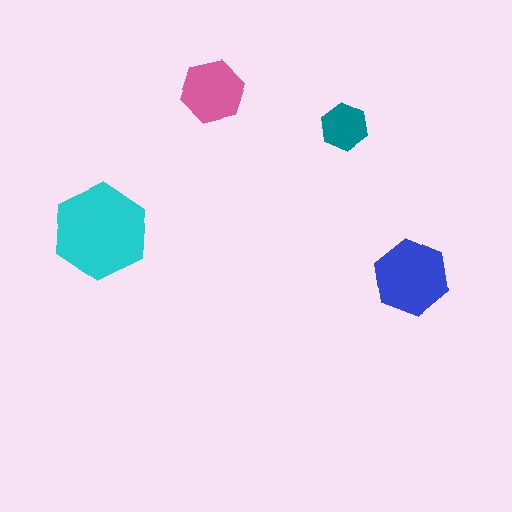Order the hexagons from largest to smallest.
the cyan one, the blue one, the pink one, the teal one.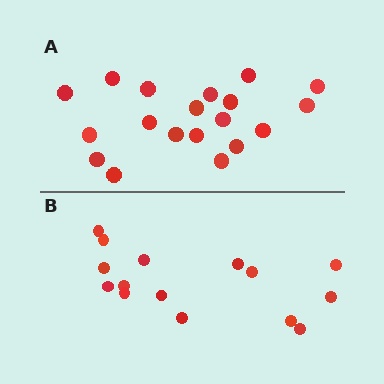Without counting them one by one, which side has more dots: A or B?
Region A (the top region) has more dots.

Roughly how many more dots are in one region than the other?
Region A has about 4 more dots than region B.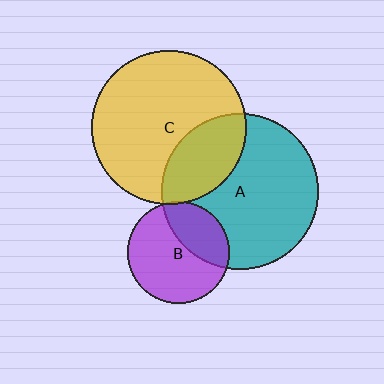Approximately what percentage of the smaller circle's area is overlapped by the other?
Approximately 5%.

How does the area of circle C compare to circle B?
Approximately 2.3 times.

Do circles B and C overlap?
Yes.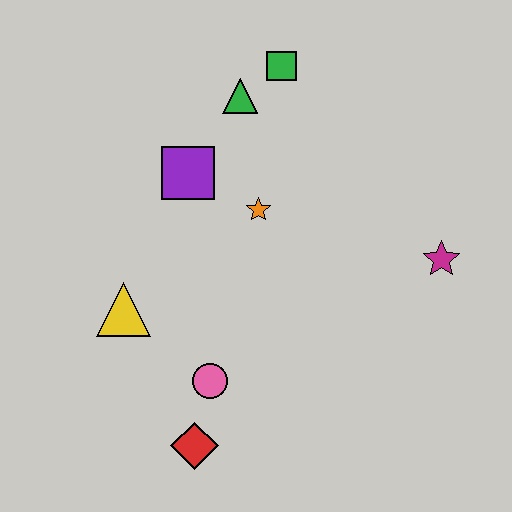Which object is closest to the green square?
The green triangle is closest to the green square.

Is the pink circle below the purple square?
Yes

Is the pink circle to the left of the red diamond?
No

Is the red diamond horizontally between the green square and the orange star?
No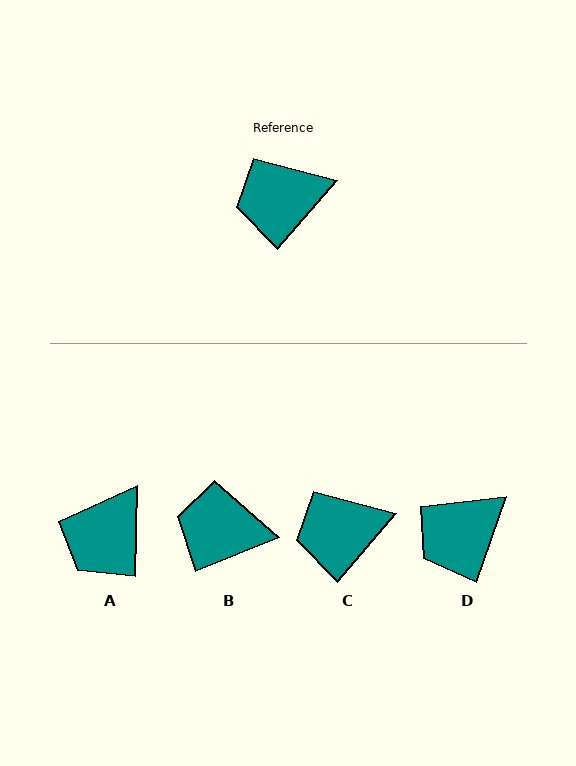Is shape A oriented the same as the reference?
No, it is off by about 39 degrees.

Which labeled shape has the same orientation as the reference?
C.